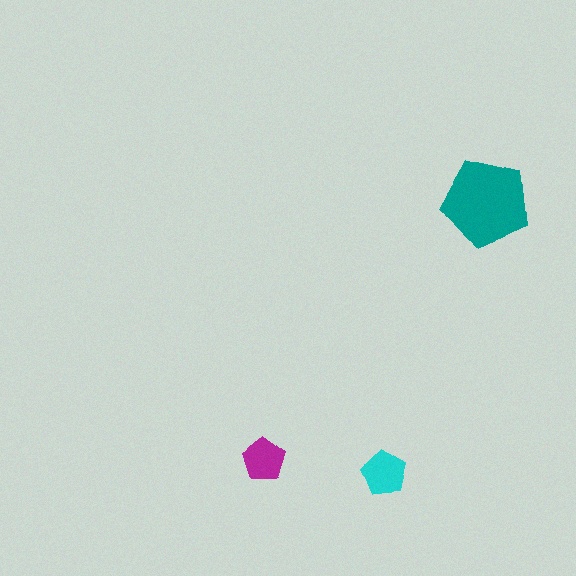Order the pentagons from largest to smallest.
the teal one, the cyan one, the magenta one.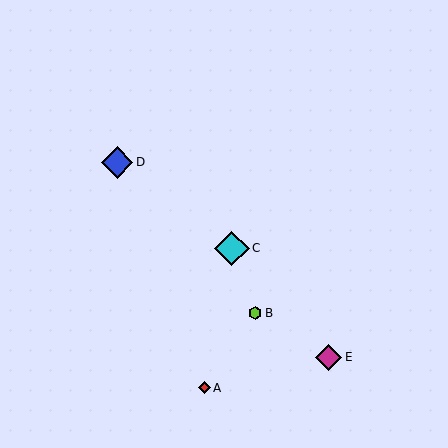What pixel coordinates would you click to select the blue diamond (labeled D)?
Click at (117, 162) to select the blue diamond D.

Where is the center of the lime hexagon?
The center of the lime hexagon is at (255, 313).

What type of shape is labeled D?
Shape D is a blue diamond.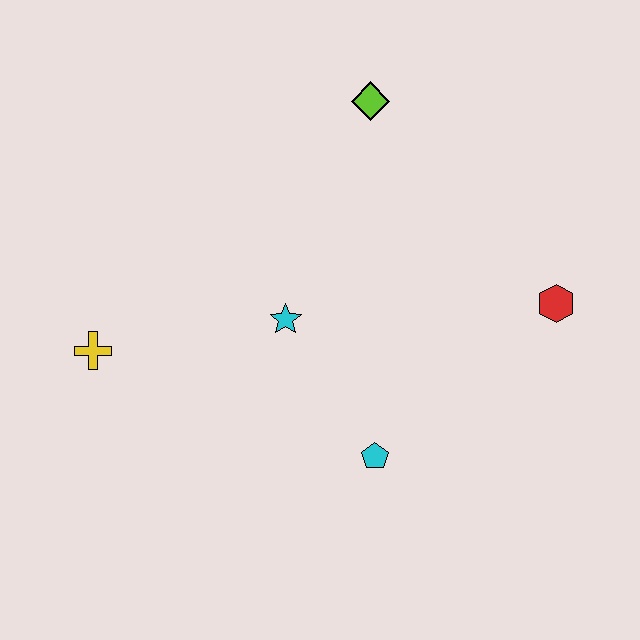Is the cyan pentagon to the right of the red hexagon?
No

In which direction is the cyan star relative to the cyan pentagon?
The cyan star is above the cyan pentagon.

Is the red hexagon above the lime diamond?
No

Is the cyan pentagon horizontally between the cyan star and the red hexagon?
Yes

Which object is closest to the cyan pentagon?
The cyan star is closest to the cyan pentagon.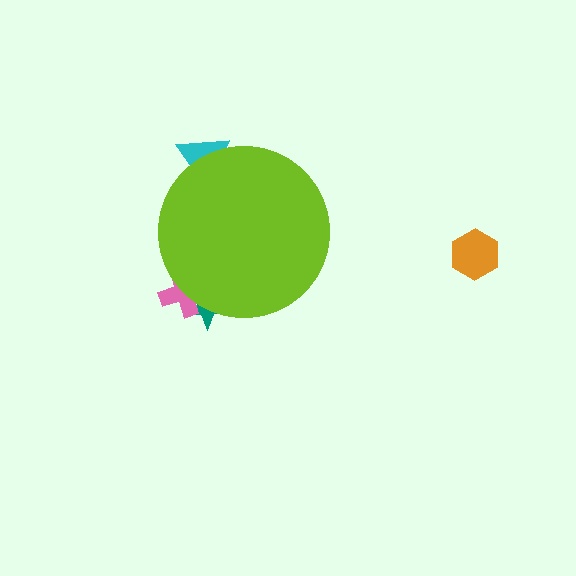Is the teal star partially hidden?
Yes, the teal star is partially hidden behind the lime circle.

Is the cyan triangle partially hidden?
Yes, the cyan triangle is partially hidden behind the lime circle.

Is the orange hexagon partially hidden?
No, the orange hexagon is fully visible.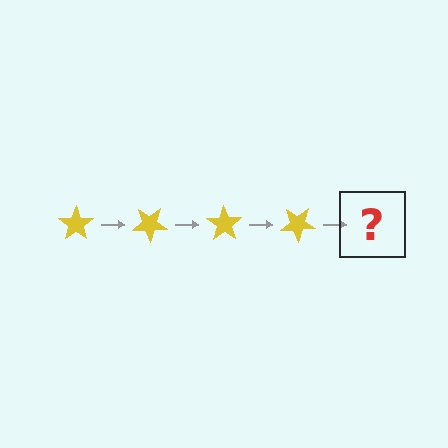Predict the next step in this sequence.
The next step is a yellow star rotated 140 degrees.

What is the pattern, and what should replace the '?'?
The pattern is that the star rotates 35 degrees each step. The '?' should be a yellow star rotated 140 degrees.